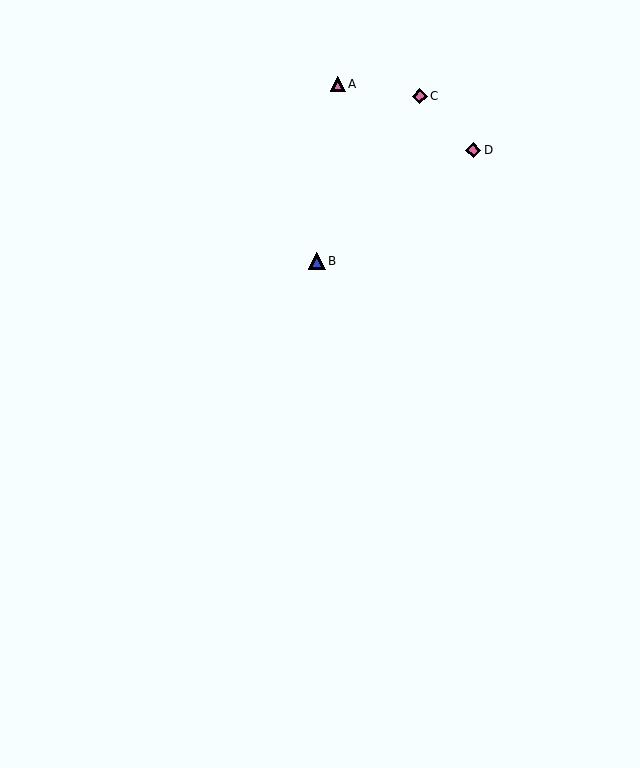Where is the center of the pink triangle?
The center of the pink triangle is at (338, 84).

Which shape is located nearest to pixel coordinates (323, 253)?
The blue triangle (labeled B) at (317, 261) is nearest to that location.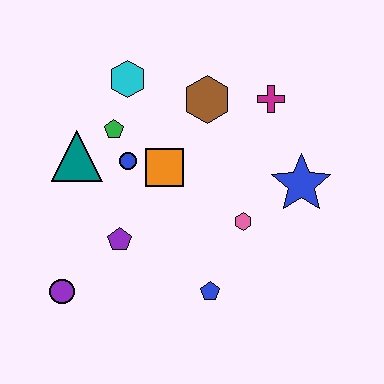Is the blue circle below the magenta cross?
Yes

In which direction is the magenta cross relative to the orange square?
The magenta cross is to the right of the orange square.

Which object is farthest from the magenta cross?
The purple circle is farthest from the magenta cross.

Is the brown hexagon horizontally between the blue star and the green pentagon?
Yes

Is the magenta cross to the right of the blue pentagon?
Yes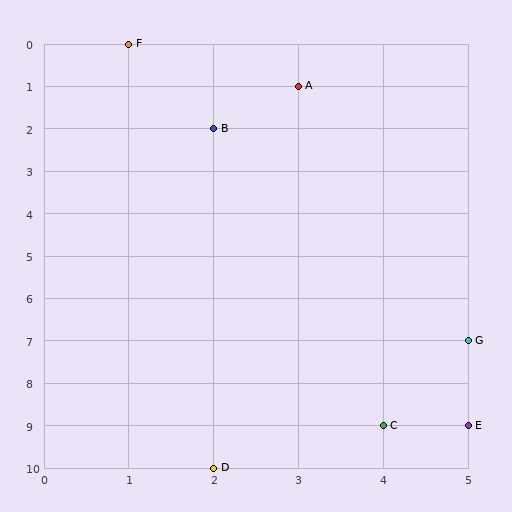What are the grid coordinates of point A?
Point A is at grid coordinates (3, 1).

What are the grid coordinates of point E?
Point E is at grid coordinates (5, 9).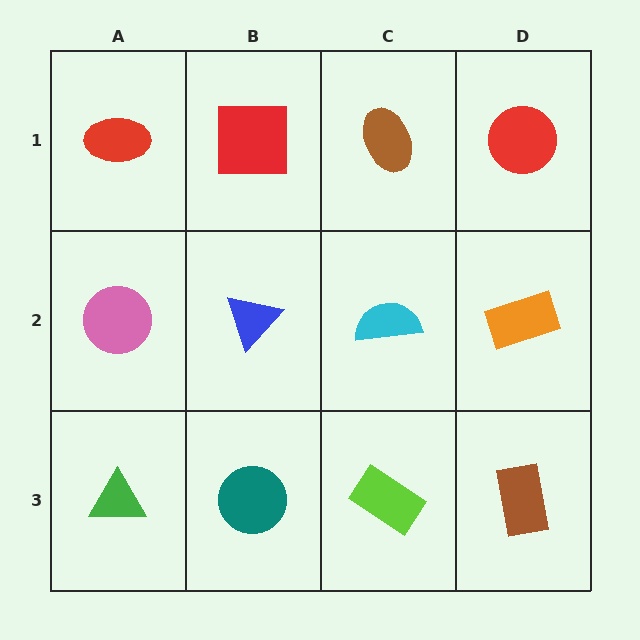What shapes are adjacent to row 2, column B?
A red square (row 1, column B), a teal circle (row 3, column B), a pink circle (row 2, column A), a cyan semicircle (row 2, column C).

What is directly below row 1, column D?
An orange rectangle.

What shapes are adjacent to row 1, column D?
An orange rectangle (row 2, column D), a brown ellipse (row 1, column C).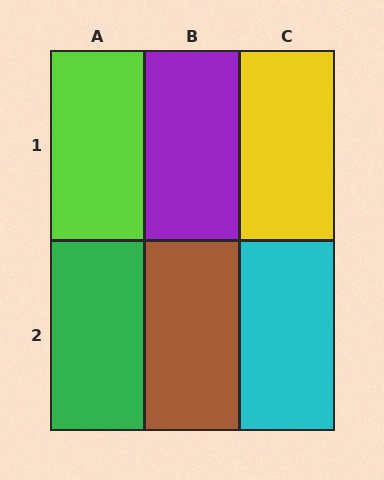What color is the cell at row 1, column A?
Lime.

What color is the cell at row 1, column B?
Purple.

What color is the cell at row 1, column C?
Yellow.